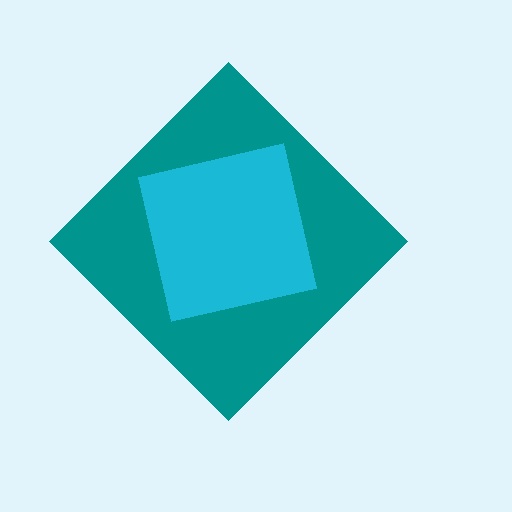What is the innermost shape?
The cyan square.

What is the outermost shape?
The teal diamond.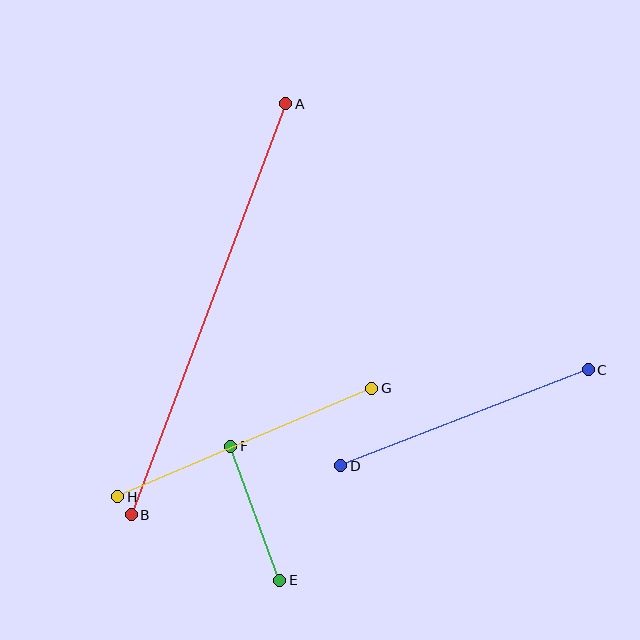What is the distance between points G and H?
The distance is approximately 276 pixels.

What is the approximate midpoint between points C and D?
The midpoint is at approximately (464, 418) pixels.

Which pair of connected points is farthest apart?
Points A and B are farthest apart.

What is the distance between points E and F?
The distance is approximately 143 pixels.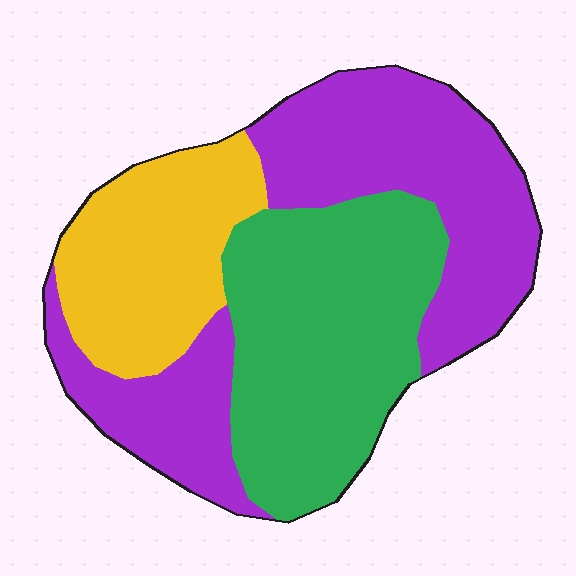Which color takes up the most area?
Purple, at roughly 40%.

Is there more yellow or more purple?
Purple.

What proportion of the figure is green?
Green takes up about three eighths (3/8) of the figure.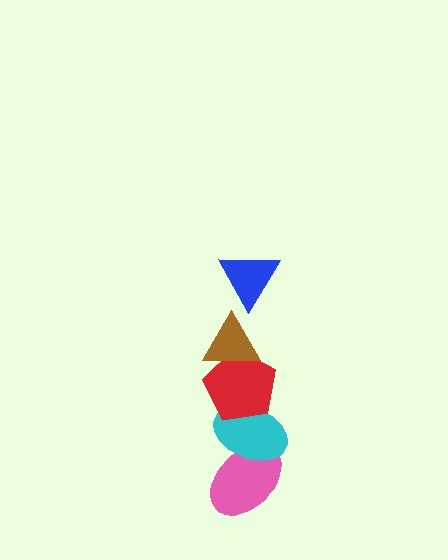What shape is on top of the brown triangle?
The blue triangle is on top of the brown triangle.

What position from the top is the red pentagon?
The red pentagon is 3rd from the top.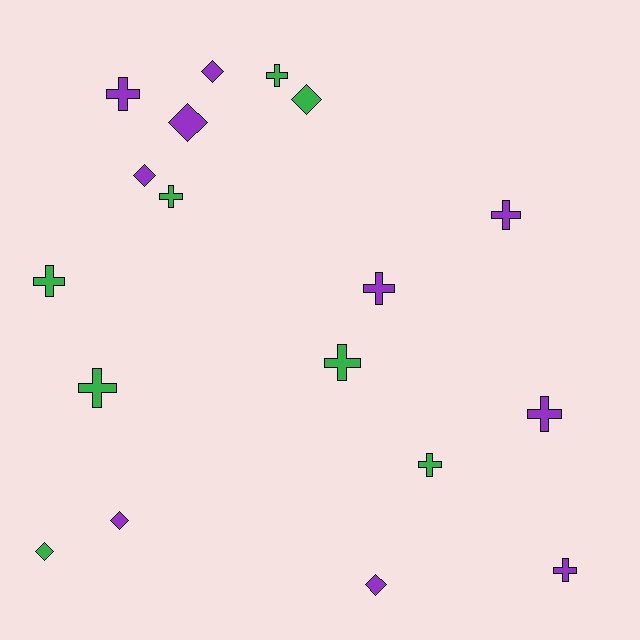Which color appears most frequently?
Purple, with 10 objects.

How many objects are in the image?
There are 18 objects.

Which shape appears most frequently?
Cross, with 11 objects.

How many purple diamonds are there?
There are 5 purple diamonds.